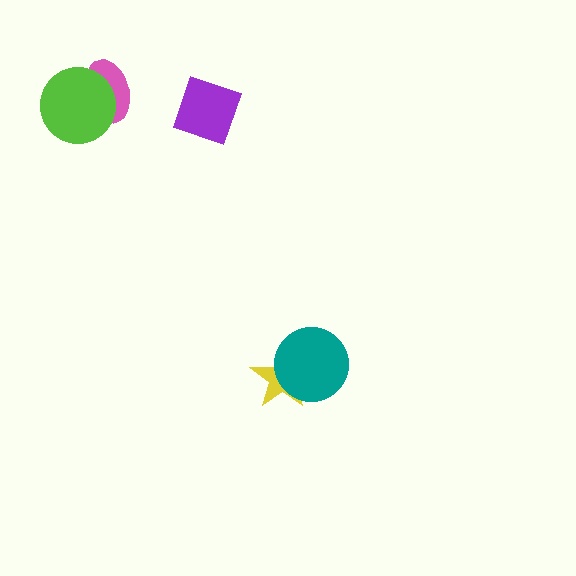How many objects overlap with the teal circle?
1 object overlaps with the teal circle.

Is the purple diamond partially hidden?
No, no other shape covers it.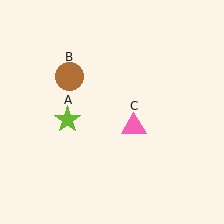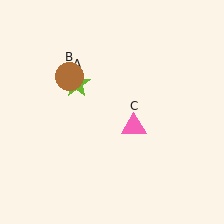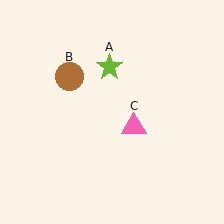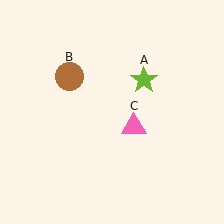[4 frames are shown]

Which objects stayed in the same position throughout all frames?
Brown circle (object B) and pink triangle (object C) remained stationary.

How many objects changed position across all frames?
1 object changed position: lime star (object A).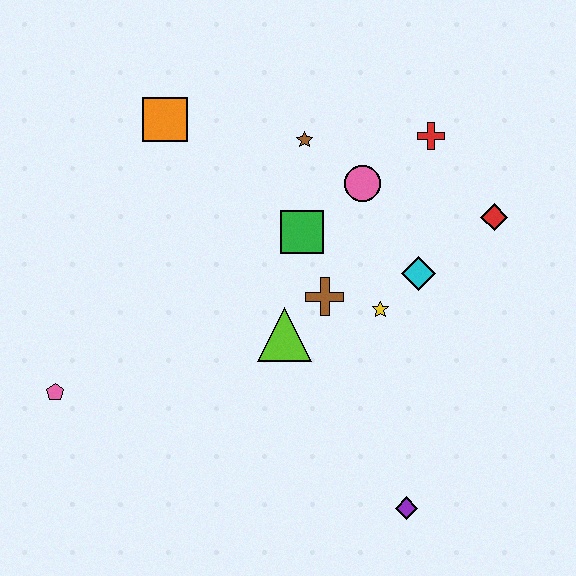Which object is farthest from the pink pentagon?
The red diamond is farthest from the pink pentagon.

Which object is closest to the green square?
The brown cross is closest to the green square.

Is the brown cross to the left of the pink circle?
Yes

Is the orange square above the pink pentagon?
Yes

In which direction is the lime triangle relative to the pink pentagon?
The lime triangle is to the right of the pink pentagon.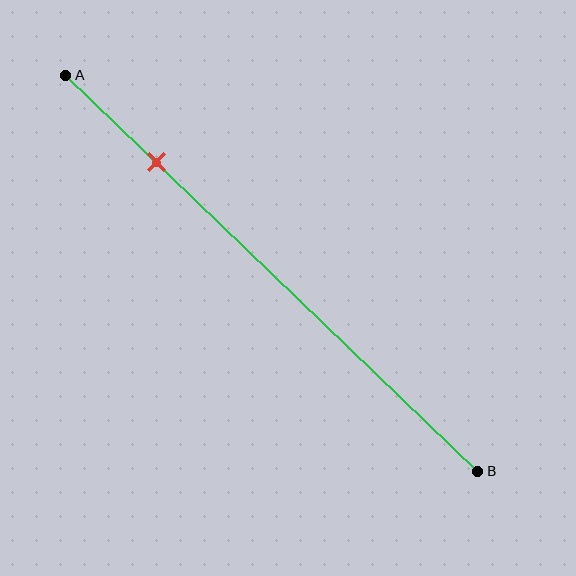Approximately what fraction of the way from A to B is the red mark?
The red mark is approximately 20% of the way from A to B.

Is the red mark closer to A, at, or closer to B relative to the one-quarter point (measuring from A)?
The red mark is closer to point A than the one-quarter point of segment AB.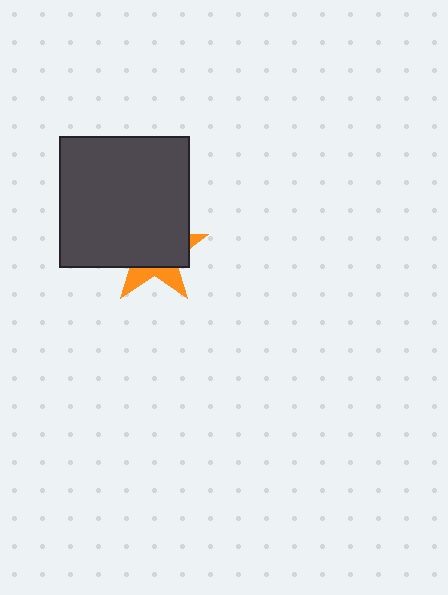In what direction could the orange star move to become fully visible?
The orange star could move down. That would shift it out from behind the dark gray square entirely.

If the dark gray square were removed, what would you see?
You would see the complete orange star.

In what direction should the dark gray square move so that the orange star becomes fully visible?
The dark gray square should move up. That is the shortest direction to clear the overlap and leave the orange star fully visible.